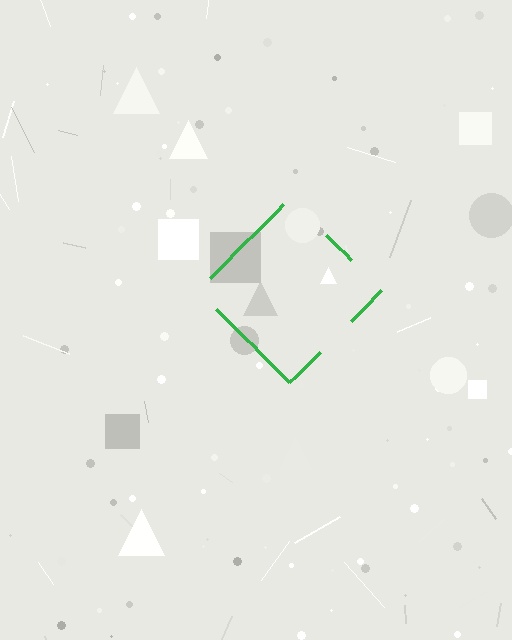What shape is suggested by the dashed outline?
The dashed outline suggests a diamond.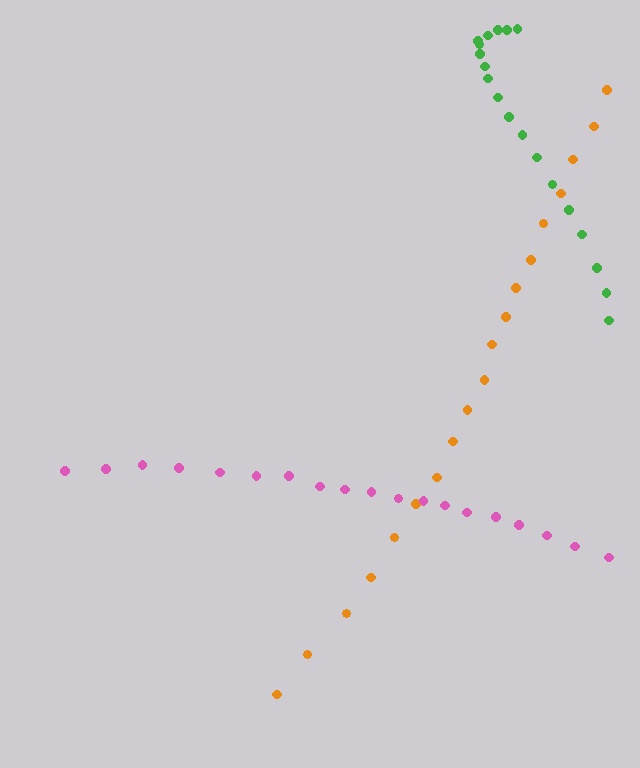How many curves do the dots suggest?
There are 3 distinct paths.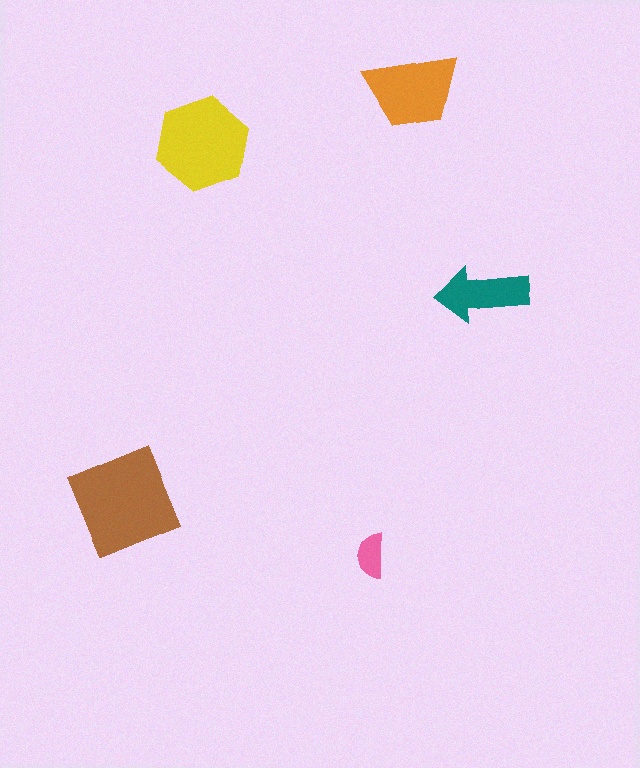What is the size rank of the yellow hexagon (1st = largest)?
2nd.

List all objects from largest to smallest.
The brown diamond, the yellow hexagon, the orange trapezoid, the teal arrow, the pink semicircle.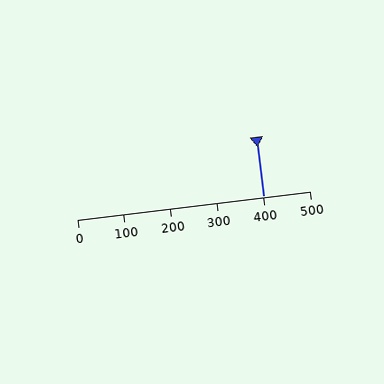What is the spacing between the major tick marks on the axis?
The major ticks are spaced 100 apart.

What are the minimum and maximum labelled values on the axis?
The axis runs from 0 to 500.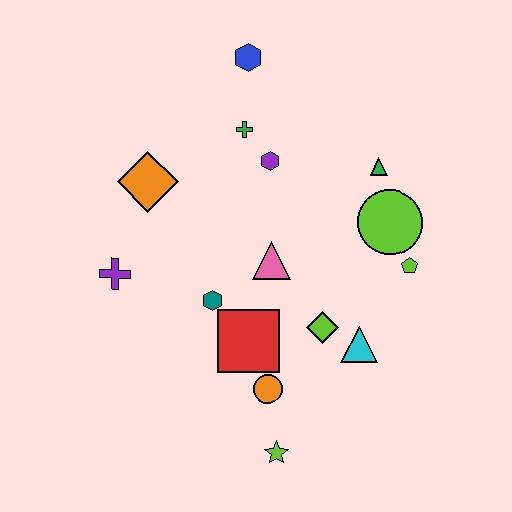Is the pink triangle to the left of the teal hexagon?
No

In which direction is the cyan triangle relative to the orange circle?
The cyan triangle is to the right of the orange circle.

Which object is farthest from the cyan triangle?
The blue hexagon is farthest from the cyan triangle.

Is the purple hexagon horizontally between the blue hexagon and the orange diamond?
No